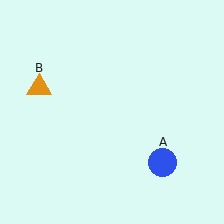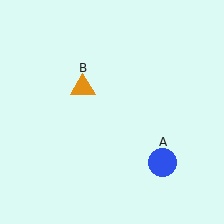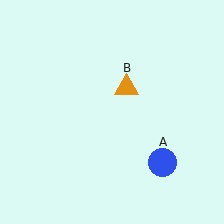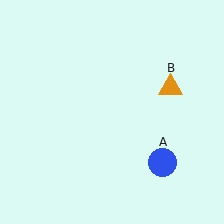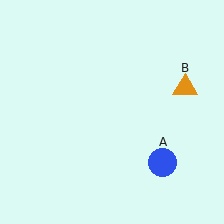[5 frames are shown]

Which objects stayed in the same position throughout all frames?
Blue circle (object A) remained stationary.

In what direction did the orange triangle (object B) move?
The orange triangle (object B) moved right.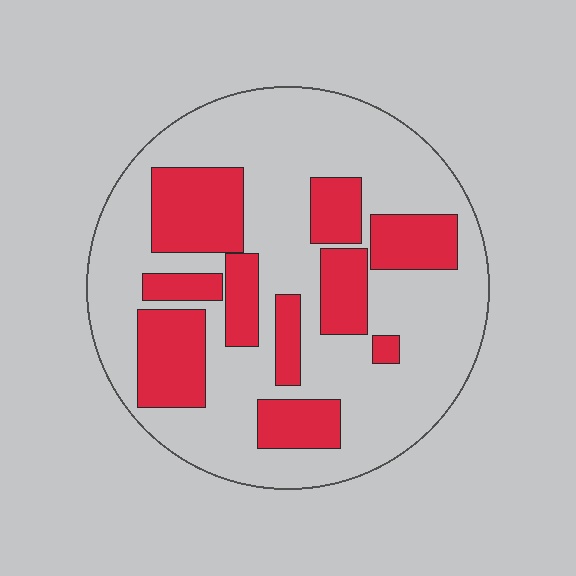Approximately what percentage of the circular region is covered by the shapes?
Approximately 30%.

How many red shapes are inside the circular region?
10.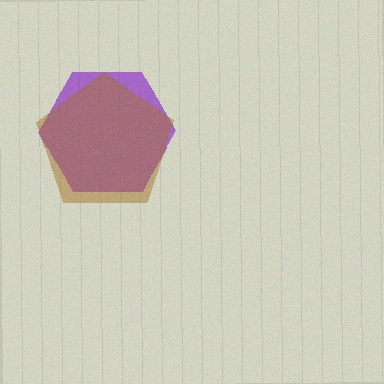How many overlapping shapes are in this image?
There are 2 overlapping shapes in the image.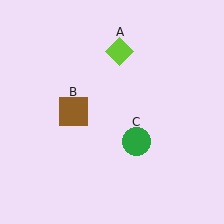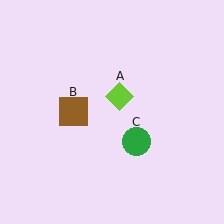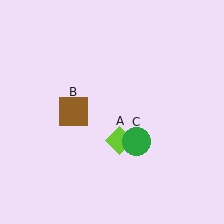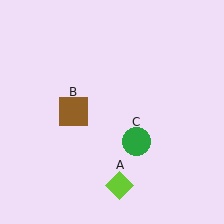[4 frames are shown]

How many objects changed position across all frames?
1 object changed position: lime diamond (object A).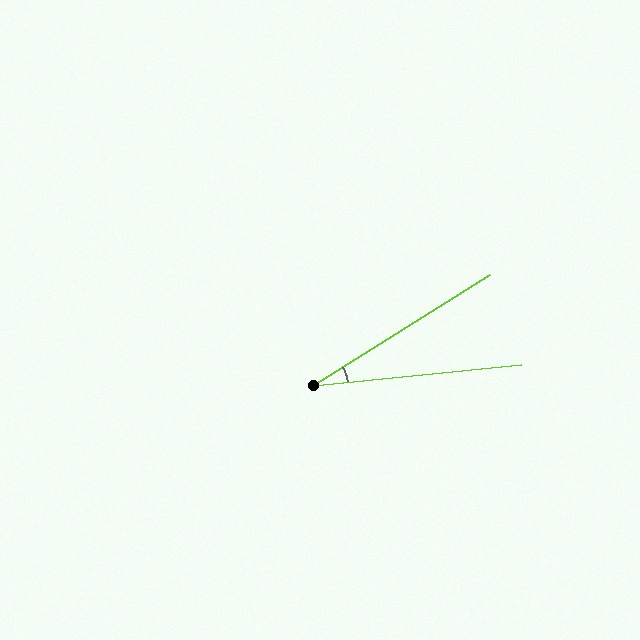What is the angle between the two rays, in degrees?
Approximately 26 degrees.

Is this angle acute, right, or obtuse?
It is acute.